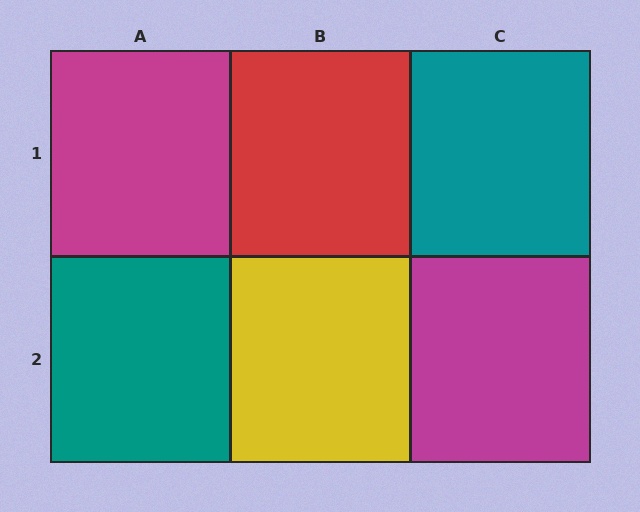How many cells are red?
1 cell is red.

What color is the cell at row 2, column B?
Yellow.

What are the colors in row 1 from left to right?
Magenta, red, teal.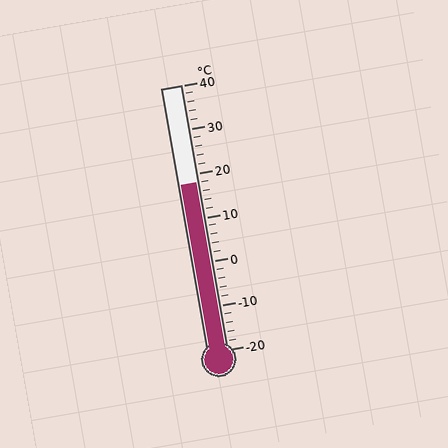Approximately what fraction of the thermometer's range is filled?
The thermometer is filled to approximately 65% of its range.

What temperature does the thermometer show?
The thermometer shows approximately 18°C.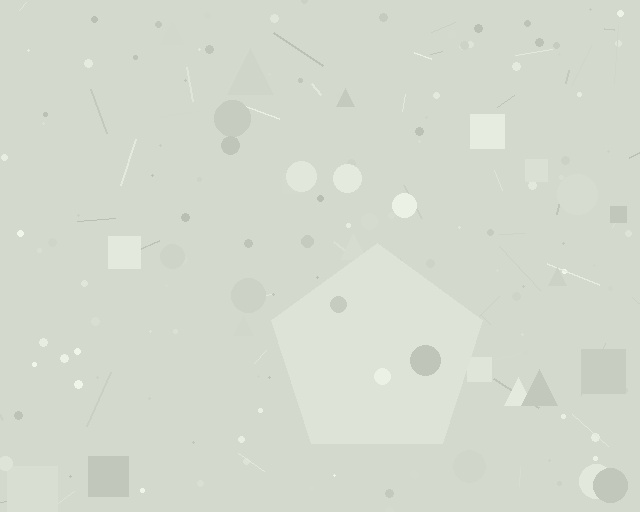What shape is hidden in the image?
A pentagon is hidden in the image.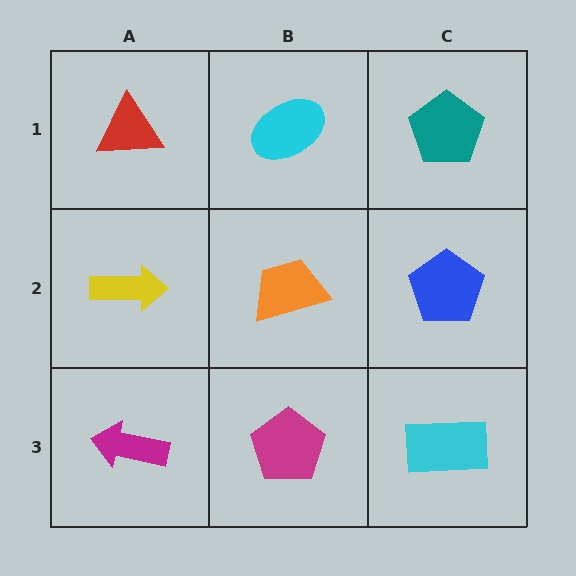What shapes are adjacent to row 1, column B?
An orange trapezoid (row 2, column B), a red triangle (row 1, column A), a teal pentagon (row 1, column C).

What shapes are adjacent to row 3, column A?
A yellow arrow (row 2, column A), a magenta pentagon (row 3, column B).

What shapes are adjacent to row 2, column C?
A teal pentagon (row 1, column C), a cyan rectangle (row 3, column C), an orange trapezoid (row 2, column B).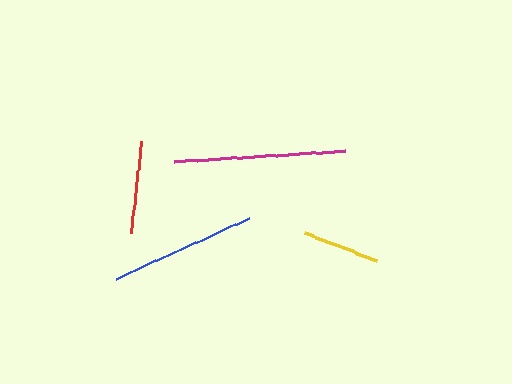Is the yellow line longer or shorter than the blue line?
The blue line is longer than the yellow line.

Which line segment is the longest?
The magenta line is the longest at approximately 172 pixels.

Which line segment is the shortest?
The yellow line is the shortest at approximately 77 pixels.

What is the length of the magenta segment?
The magenta segment is approximately 172 pixels long.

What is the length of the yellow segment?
The yellow segment is approximately 77 pixels long.